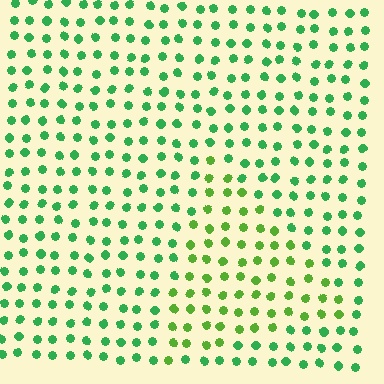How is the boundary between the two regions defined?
The boundary is defined purely by a slight shift in hue (about 33 degrees). Spacing, size, and orientation are identical on both sides.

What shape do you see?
I see a triangle.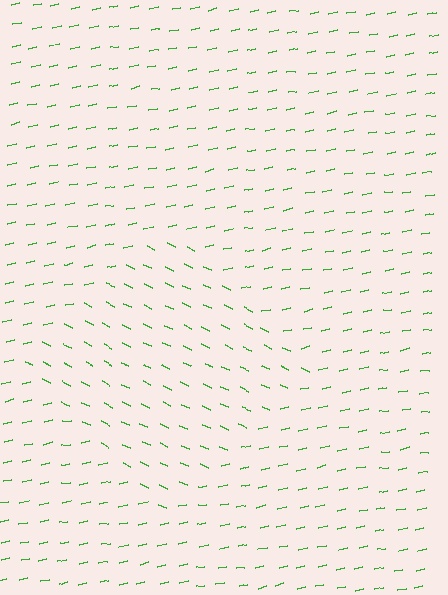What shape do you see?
I see a diamond.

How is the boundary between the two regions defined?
The boundary is defined purely by a change in line orientation (approximately 37 degrees difference). All lines are the same color and thickness.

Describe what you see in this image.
The image is filled with small green line segments. A diamond region in the image has lines oriented differently from the surrounding lines, creating a visible texture boundary.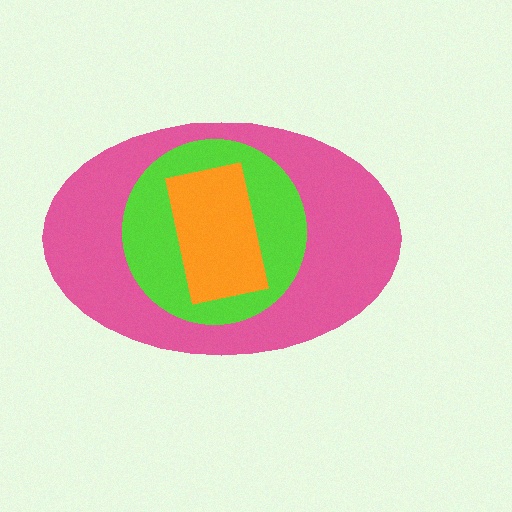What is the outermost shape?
The pink ellipse.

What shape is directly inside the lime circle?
The orange rectangle.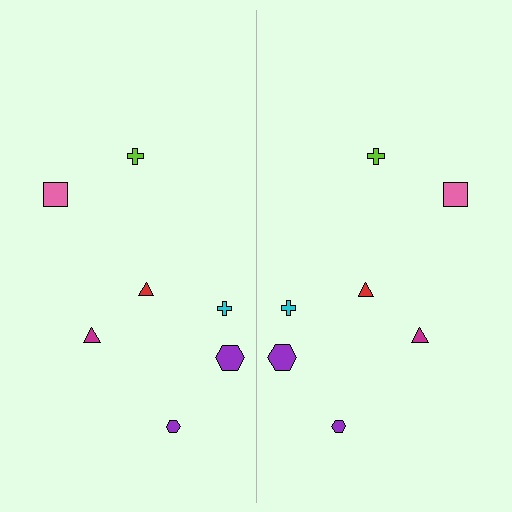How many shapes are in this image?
There are 14 shapes in this image.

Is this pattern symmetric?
Yes, this pattern has bilateral (reflection) symmetry.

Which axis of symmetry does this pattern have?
The pattern has a vertical axis of symmetry running through the center of the image.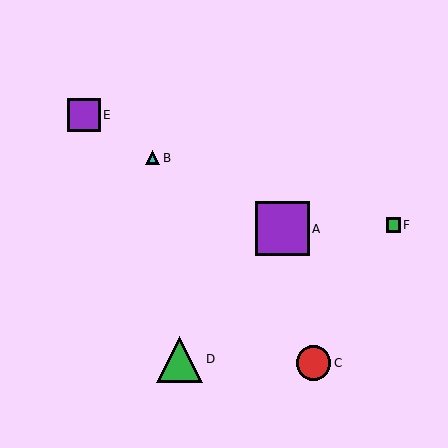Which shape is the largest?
The purple square (labeled A) is the largest.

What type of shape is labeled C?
Shape C is a red circle.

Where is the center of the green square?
The center of the green square is at (393, 225).